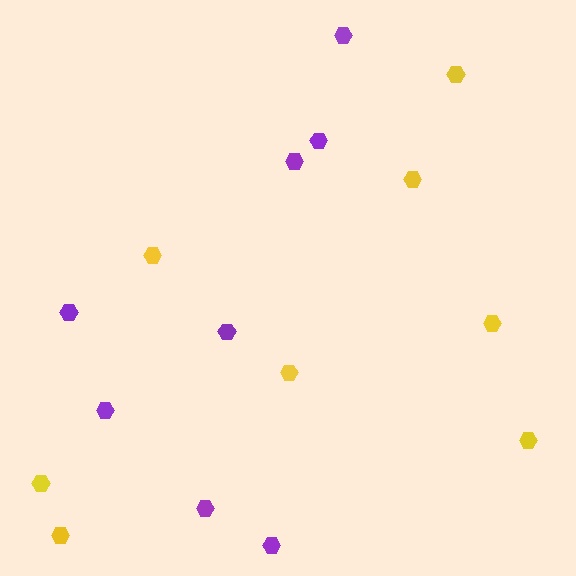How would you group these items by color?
There are 2 groups: one group of purple hexagons (8) and one group of yellow hexagons (8).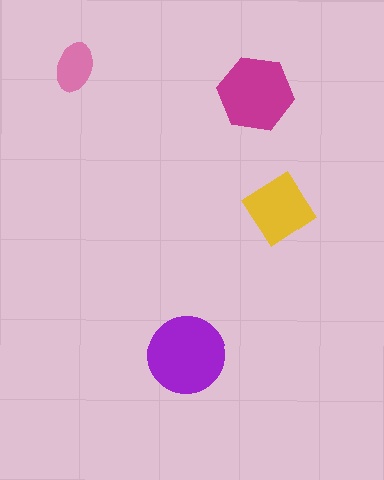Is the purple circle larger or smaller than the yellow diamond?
Larger.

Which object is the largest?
The purple circle.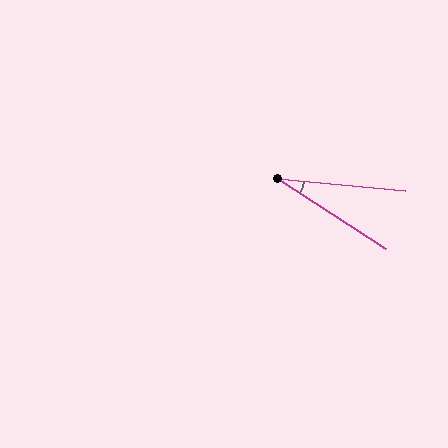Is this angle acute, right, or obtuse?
It is acute.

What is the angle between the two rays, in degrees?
Approximately 28 degrees.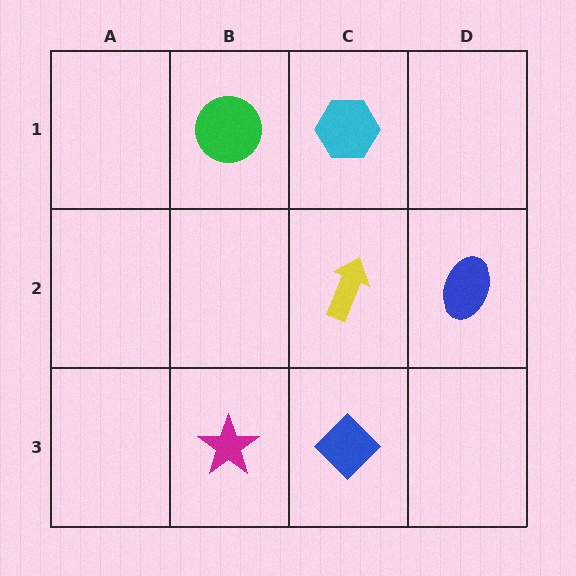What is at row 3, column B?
A magenta star.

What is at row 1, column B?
A green circle.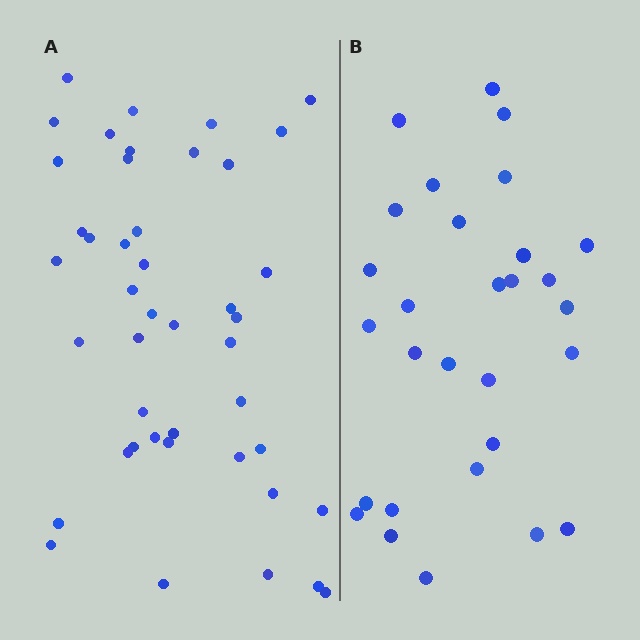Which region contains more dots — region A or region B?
Region A (the left region) has more dots.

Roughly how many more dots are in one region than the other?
Region A has approximately 15 more dots than region B.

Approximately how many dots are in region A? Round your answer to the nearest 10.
About 40 dots. (The exact count is 44, which rounds to 40.)